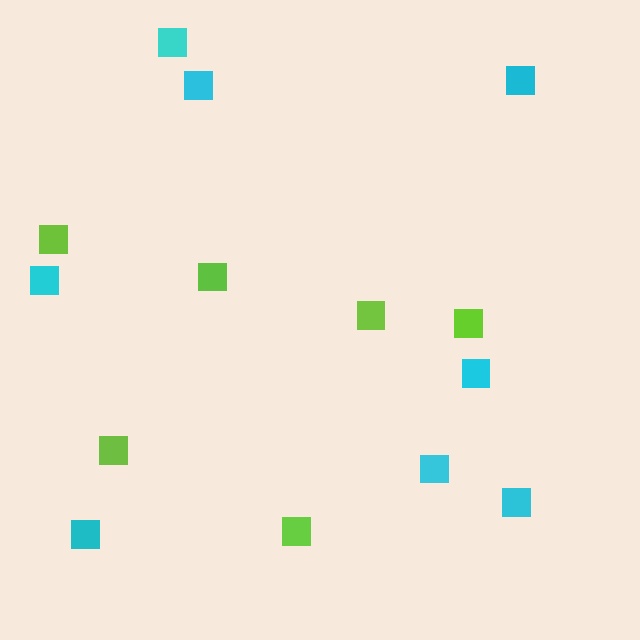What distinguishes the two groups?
There are 2 groups: one group of cyan squares (8) and one group of lime squares (6).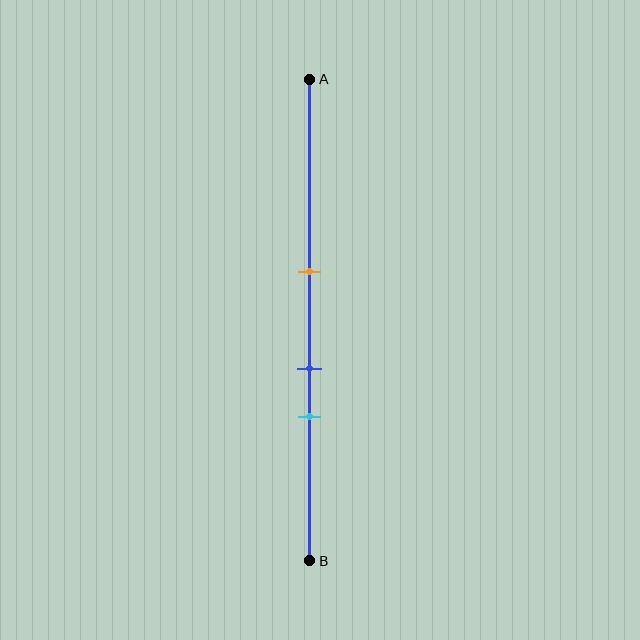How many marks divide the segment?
There are 3 marks dividing the segment.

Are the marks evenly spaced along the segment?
Yes, the marks are approximately evenly spaced.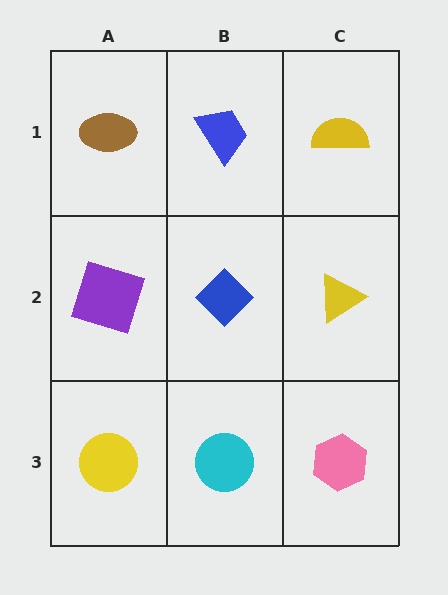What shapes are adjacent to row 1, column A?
A purple square (row 2, column A), a blue trapezoid (row 1, column B).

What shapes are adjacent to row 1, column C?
A yellow triangle (row 2, column C), a blue trapezoid (row 1, column B).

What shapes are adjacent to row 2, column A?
A brown ellipse (row 1, column A), a yellow circle (row 3, column A), a blue diamond (row 2, column B).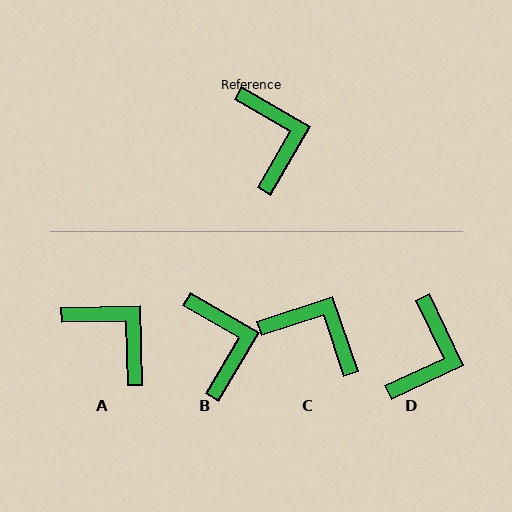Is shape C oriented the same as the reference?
No, it is off by about 49 degrees.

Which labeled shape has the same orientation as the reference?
B.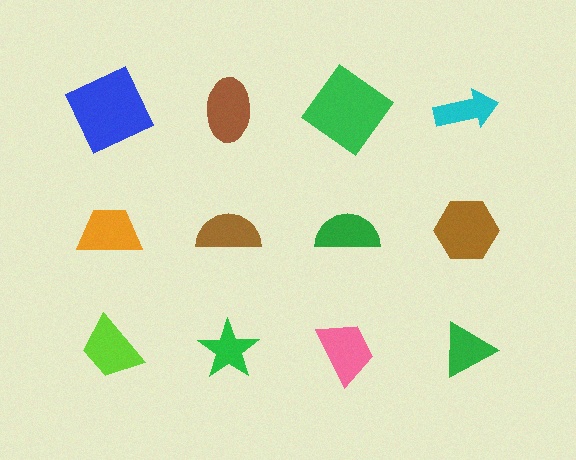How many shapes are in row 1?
4 shapes.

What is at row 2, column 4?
A brown hexagon.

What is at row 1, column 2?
A brown ellipse.